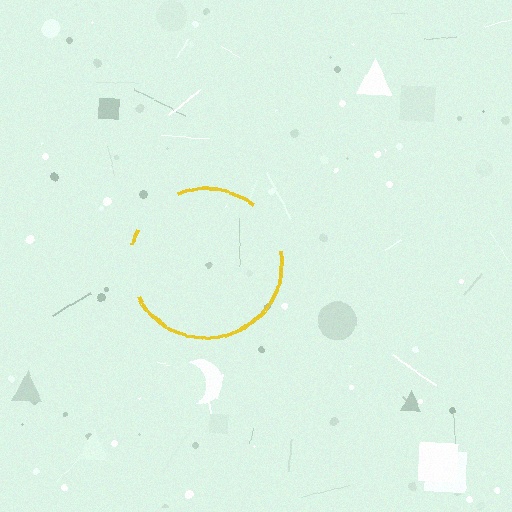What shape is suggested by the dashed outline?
The dashed outline suggests a circle.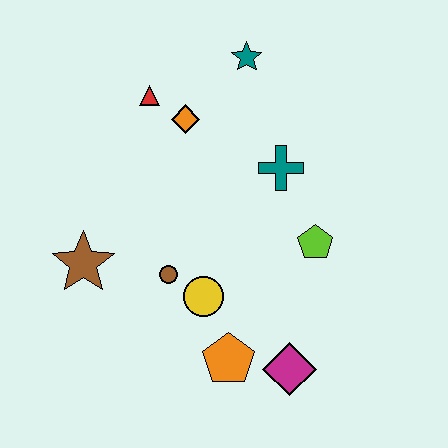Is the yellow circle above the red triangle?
No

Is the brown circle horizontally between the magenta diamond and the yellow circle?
No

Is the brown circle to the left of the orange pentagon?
Yes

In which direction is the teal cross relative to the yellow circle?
The teal cross is above the yellow circle.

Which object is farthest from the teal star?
The magenta diamond is farthest from the teal star.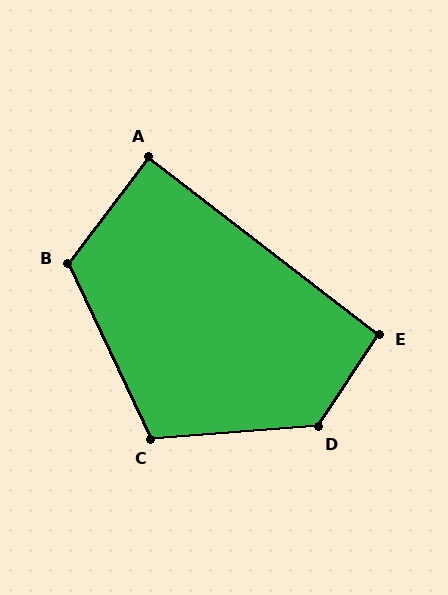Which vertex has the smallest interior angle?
A, at approximately 89 degrees.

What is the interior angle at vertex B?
Approximately 118 degrees (obtuse).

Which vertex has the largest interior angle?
D, at approximately 128 degrees.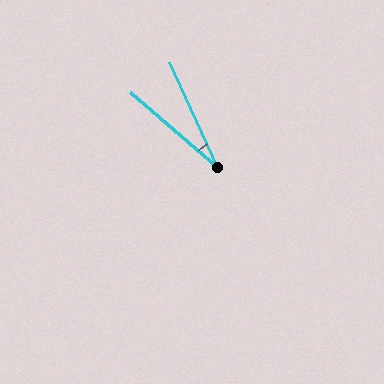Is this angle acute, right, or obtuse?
It is acute.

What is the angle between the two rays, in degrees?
Approximately 25 degrees.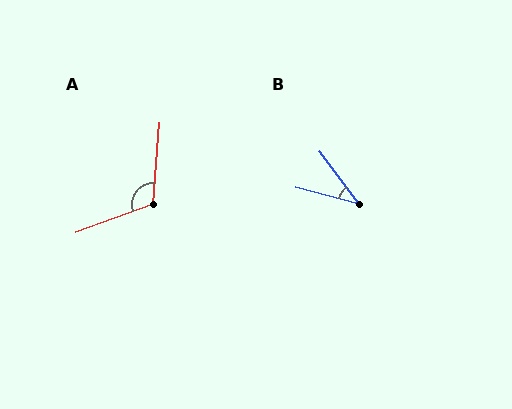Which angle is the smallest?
B, at approximately 39 degrees.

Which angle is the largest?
A, at approximately 114 degrees.